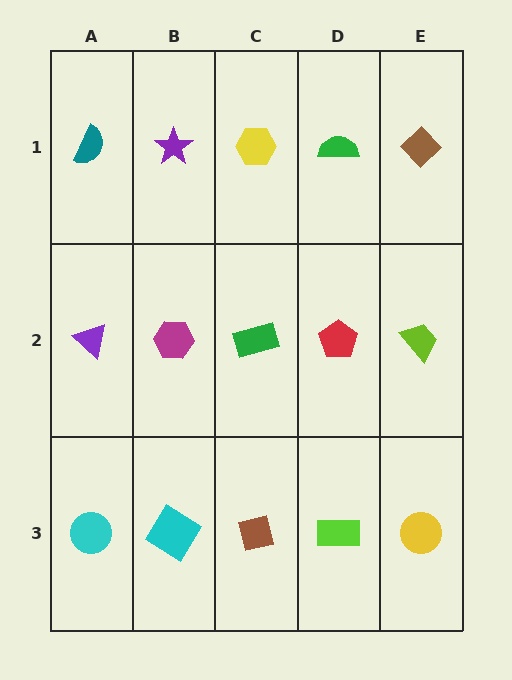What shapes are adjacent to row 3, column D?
A red pentagon (row 2, column D), a brown square (row 3, column C), a yellow circle (row 3, column E).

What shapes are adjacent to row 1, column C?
A green rectangle (row 2, column C), a purple star (row 1, column B), a green semicircle (row 1, column D).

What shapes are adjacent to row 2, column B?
A purple star (row 1, column B), a cyan diamond (row 3, column B), a purple triangle (row 2, column A), a green rectangle (row 2, column C).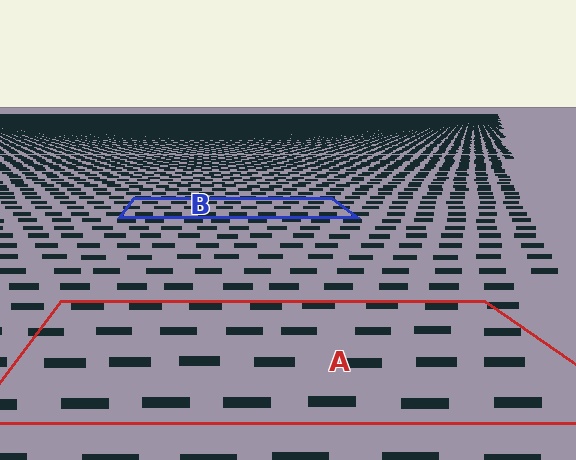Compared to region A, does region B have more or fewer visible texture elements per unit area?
Region B has more texture elements per unit area — they are packed more densely because it is farther away.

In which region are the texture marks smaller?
The texture marks are smaller in region B, because it is farther away.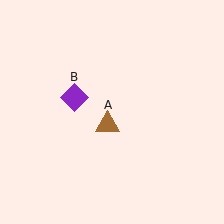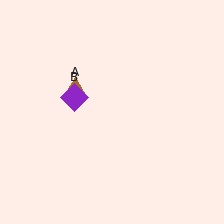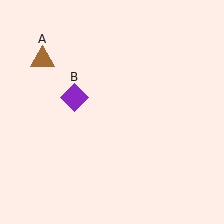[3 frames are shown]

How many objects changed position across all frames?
1 object changed position: brown triangle (object A).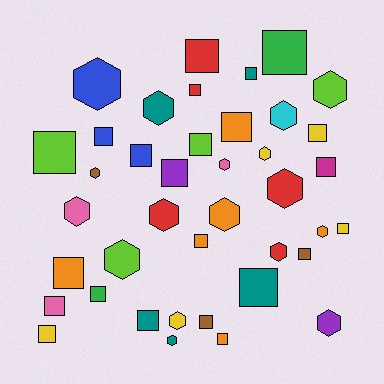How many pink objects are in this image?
There are 3 pink objects.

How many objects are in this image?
There are 40 objects.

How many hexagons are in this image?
There are 17 hexagons.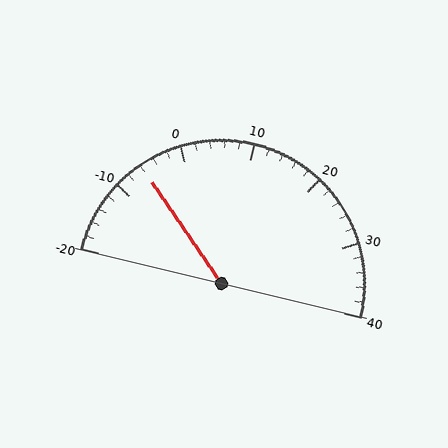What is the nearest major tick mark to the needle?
The nearest major tick mark is -10.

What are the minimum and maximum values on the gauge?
The gauge ranges from -20 to 40.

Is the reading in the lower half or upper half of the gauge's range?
The reading is in the lower half of the range (-20 to 40).